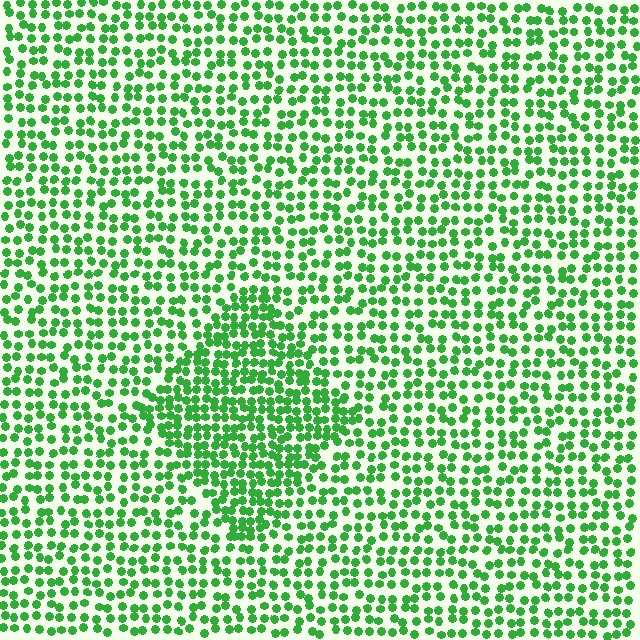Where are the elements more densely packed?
The elements are more densely packed inside the diamond boundary.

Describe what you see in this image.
The image contains small green elements arranged at two different densities. A diamond-shaped region is visible where the elements are more densely packed than the surrounding area.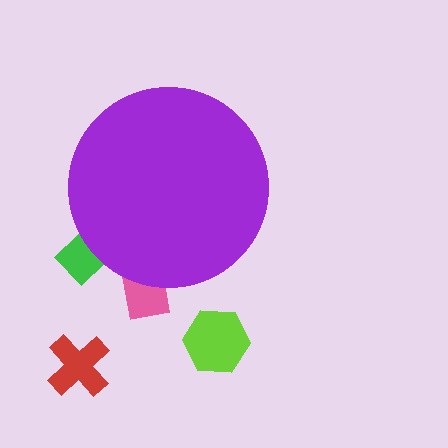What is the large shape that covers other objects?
A purple circle.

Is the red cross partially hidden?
No, the red cross is fully visible.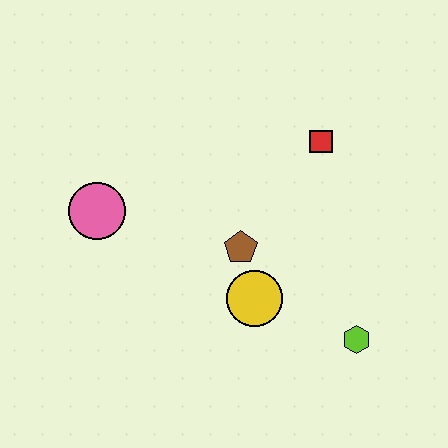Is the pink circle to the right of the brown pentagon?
No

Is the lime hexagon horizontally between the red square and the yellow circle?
No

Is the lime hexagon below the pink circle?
Yes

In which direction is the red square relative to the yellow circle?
The red square is above the yellow circle.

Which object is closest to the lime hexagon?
The yellow circle is closest to the lime hexagon.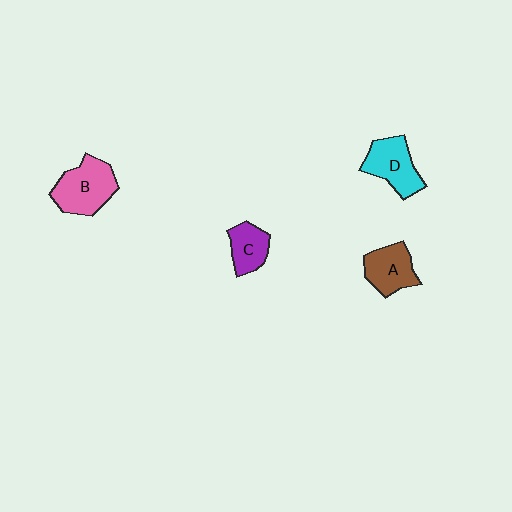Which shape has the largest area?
Shape B (pink).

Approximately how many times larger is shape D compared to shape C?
Approximately 1.4 times.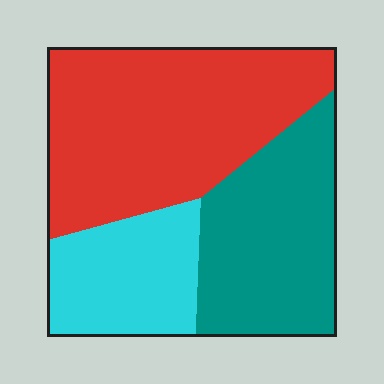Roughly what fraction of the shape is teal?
Teal takes up about one third (1/3) of the shape.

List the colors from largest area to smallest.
From largest to smallest: red, teal, cyan.